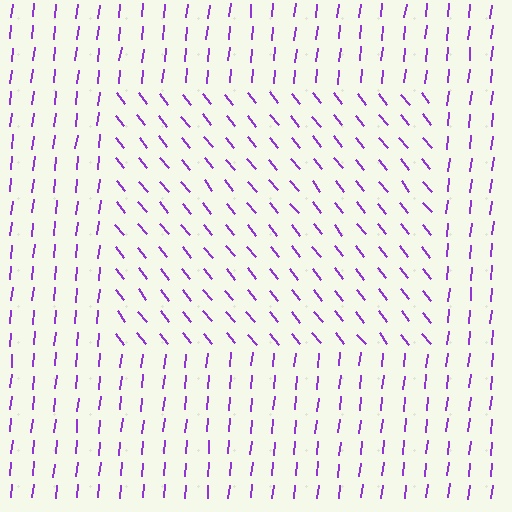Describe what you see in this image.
The image is filled with small purple line segments. A rectangle region in the image has lines oriented differently from the surrounding lines, creating a visible texture boundary.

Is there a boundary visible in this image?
Yes, there is a texture boundary formed by a change in line orientation.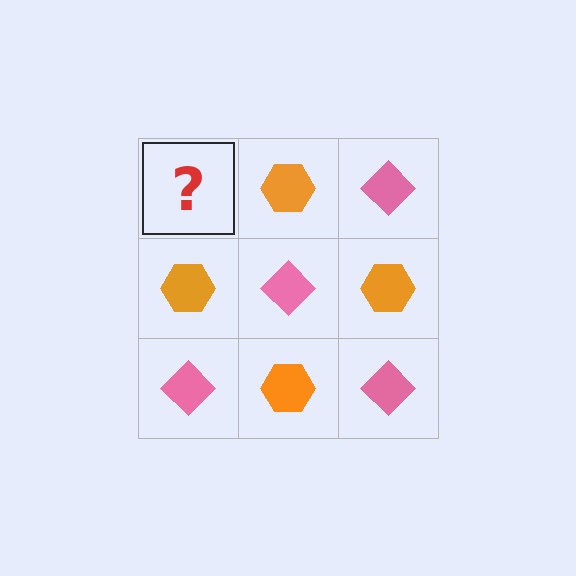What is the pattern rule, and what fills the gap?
The rule is that it alternates pink diamond and orange hexagon in a checkerboard pattern. The gap should be filled with a pink diamond.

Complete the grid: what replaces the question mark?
The question mark should be replaced with a pink diamond.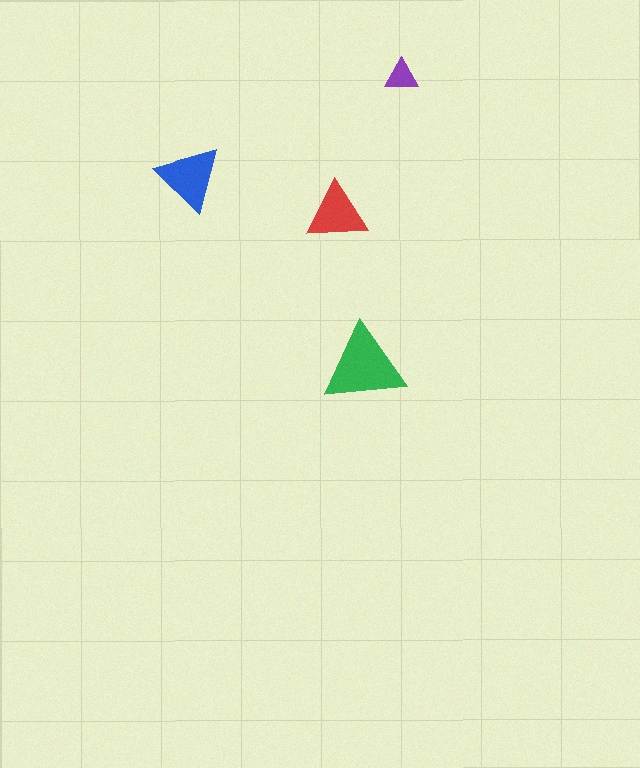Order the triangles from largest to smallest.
the green one, the blue one, the red one, the purple one.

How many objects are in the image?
There are 4 objects in the image.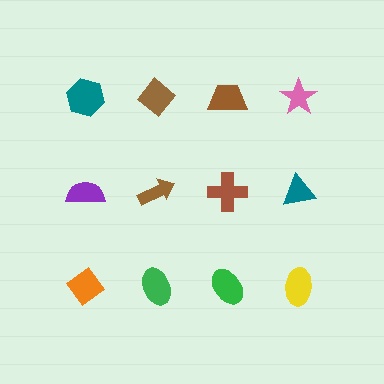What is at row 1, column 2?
A brown diamond.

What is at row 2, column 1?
A purple semicircle.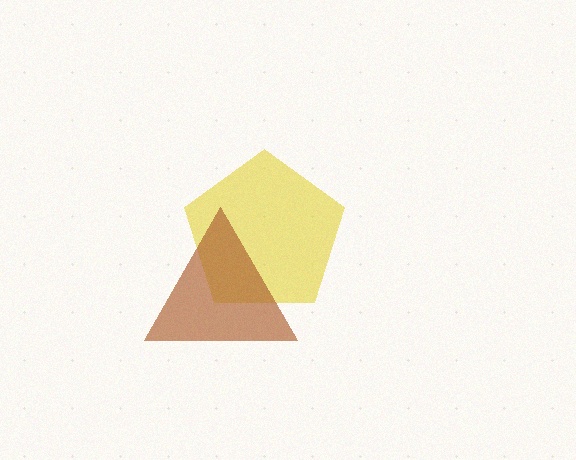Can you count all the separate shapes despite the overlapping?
Yes, there are 2 separate shapes.